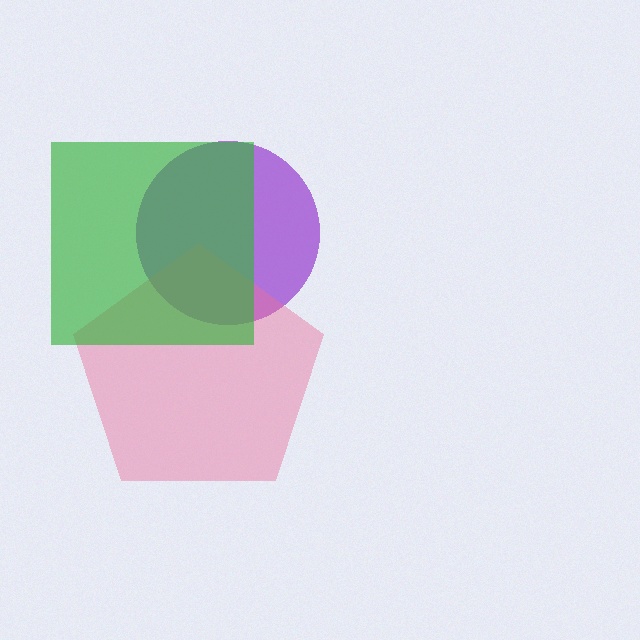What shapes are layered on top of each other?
The layered shapes are: a purple circle, a pink pentagon, a green square.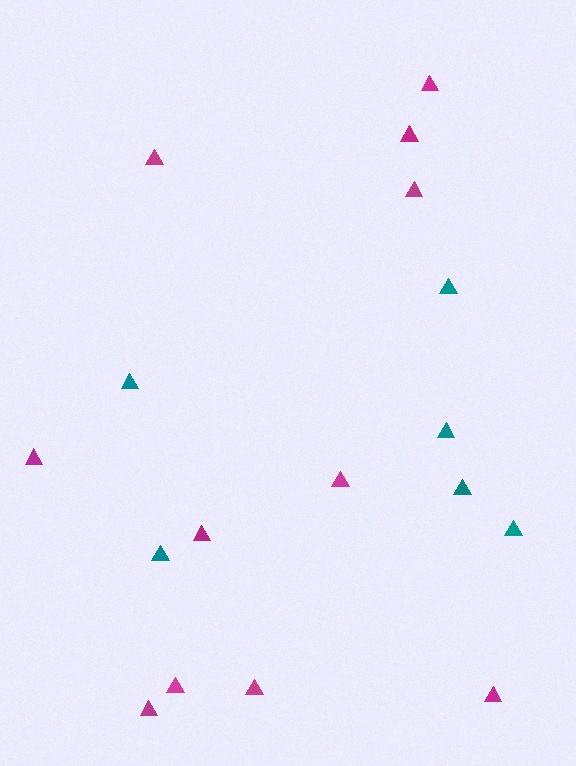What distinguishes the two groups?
There are 2 groups: one group of teal triangles (6) and one group of magenta triangles (11).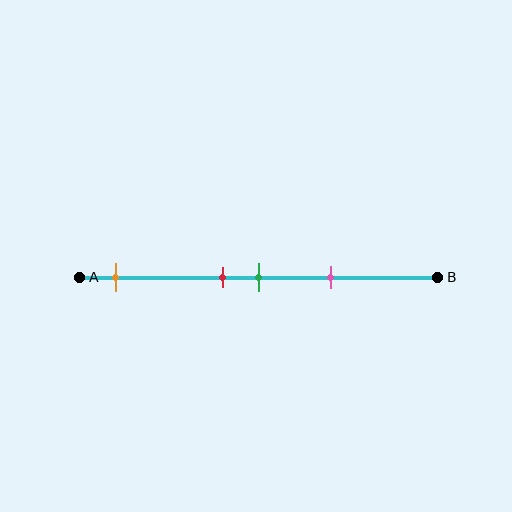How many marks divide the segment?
There are 4 marks dividing the segment.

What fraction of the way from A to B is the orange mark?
The orange mark is approximately 10% (0.1) of the way from A to B.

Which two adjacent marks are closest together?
The red and green marks are the closest adjacent pair.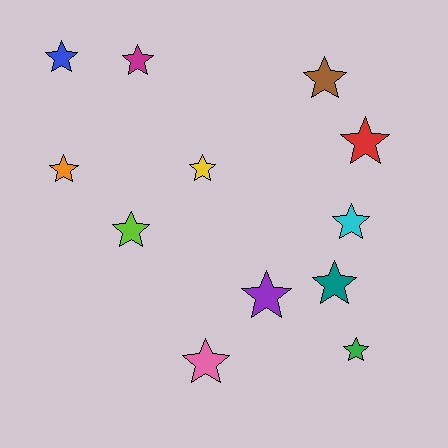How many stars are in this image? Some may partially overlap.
There are 12 stars.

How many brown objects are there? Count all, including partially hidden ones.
There is 1 brown object.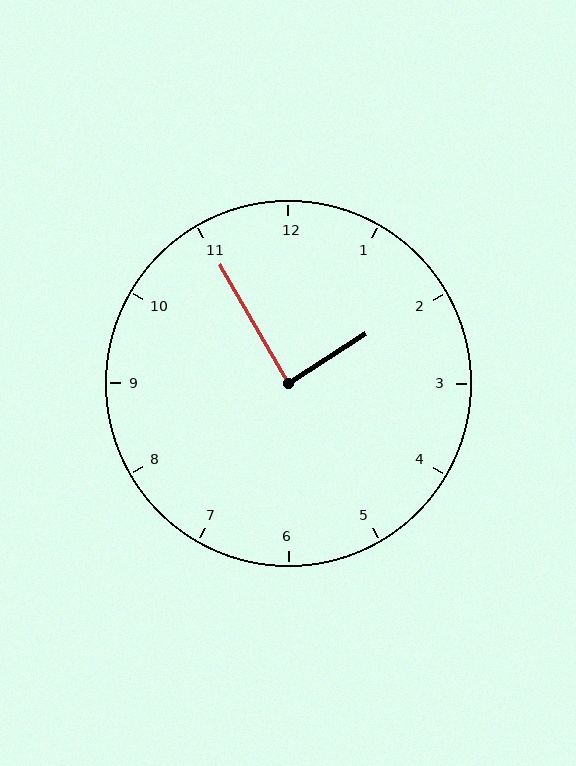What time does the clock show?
1:55.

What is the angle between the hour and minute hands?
Approximately 88 degrees.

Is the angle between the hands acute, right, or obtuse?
It is right.